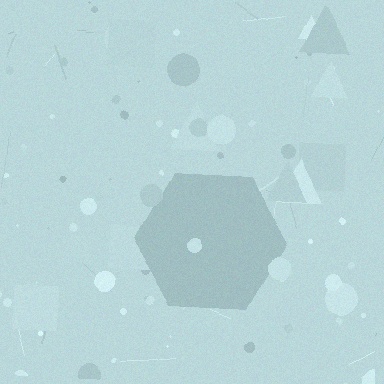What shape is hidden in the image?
A hexagon is hidden in the image.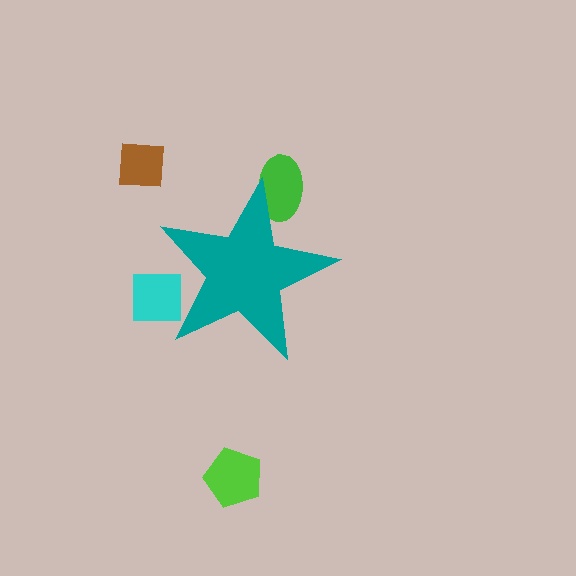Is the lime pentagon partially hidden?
No, the lime pentagon is fully visible.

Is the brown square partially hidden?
No, the brown square is fully visible.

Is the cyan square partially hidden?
Yes, the cyan square is partially hidden behind the teal star.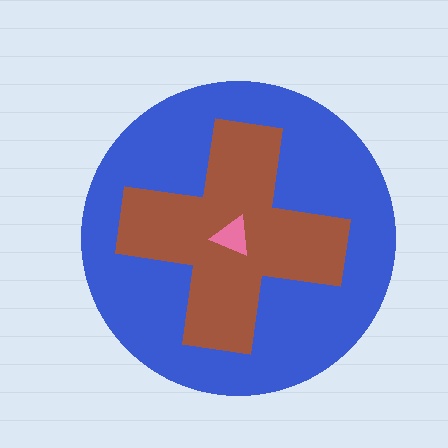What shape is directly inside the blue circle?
The brown cross.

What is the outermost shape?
The blue circle.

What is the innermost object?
The pink triangle.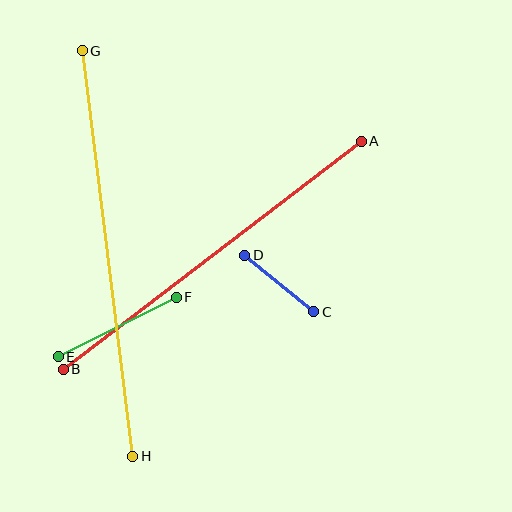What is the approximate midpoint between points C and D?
The midpoint is at approximately (279, 283) pixels.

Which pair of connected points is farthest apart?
Points G and H are farthest apart.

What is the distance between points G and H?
The distance is approximately 409 pixels.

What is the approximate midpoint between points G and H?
The midpoint is at approximately (108, 253) pixels.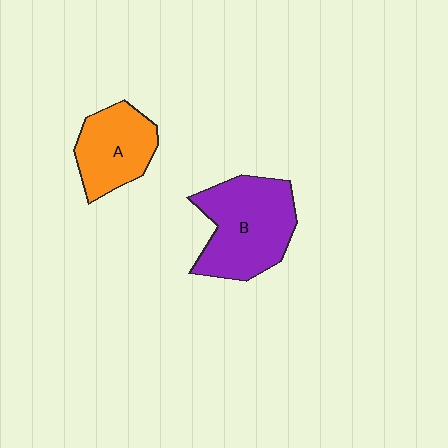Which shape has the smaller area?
Shape A (orange).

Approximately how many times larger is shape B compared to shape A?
Approximately 1.4 times.